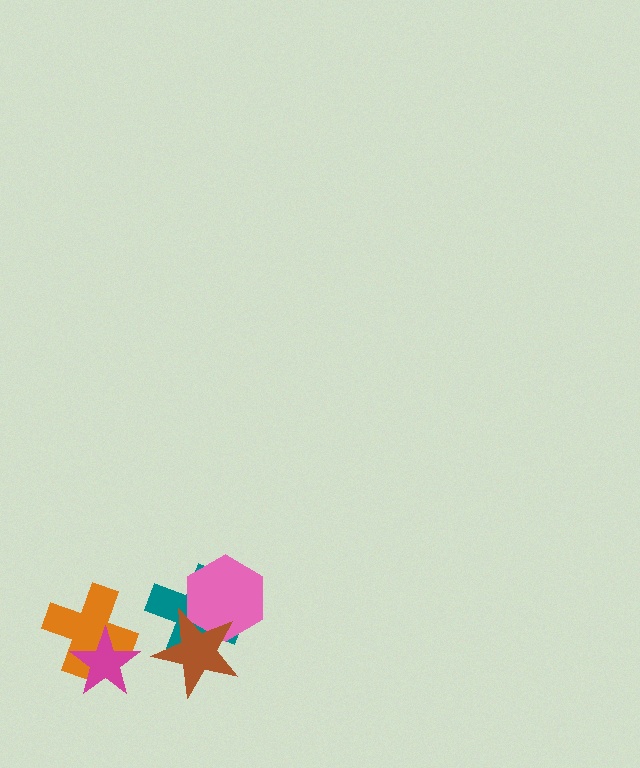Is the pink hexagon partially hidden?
Yes, it is partially covered by another shape.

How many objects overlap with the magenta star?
1 object overlaps with the magenta star.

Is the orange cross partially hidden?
Yes, it is partially covered by another shape.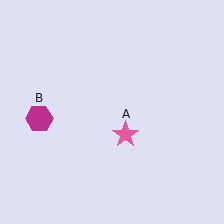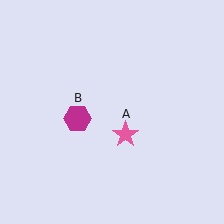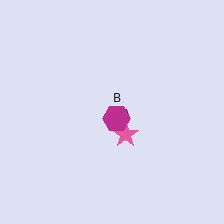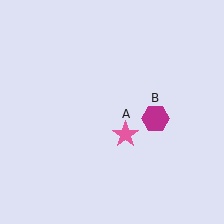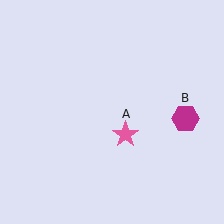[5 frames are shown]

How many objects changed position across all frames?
1 object changed position: magenta hexagon (object B).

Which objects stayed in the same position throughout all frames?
Pink star (object A) remained stationary.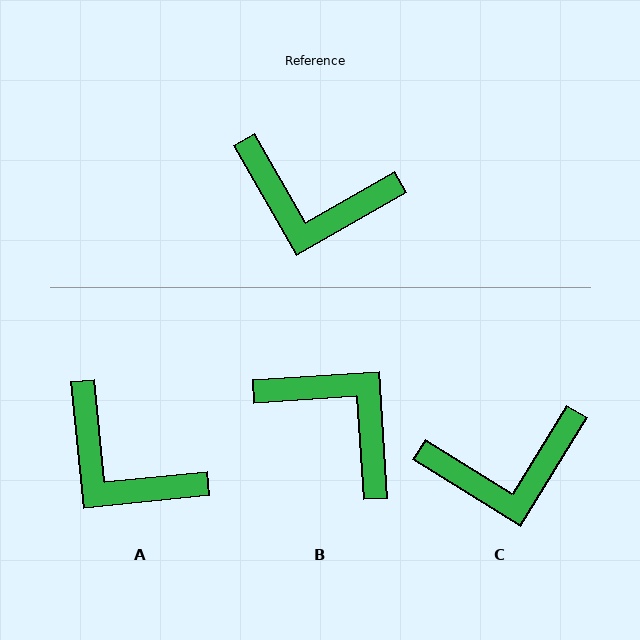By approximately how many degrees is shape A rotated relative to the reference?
Approximately 24 degrees clockwise.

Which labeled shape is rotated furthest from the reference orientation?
B, about 154 degrees away.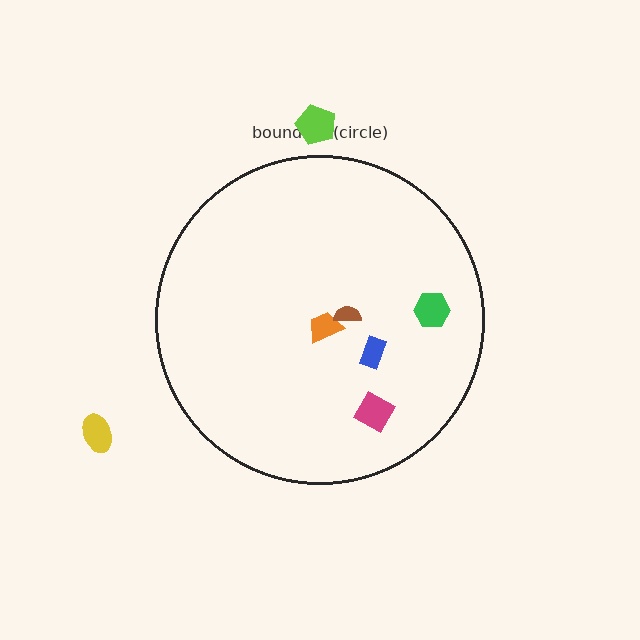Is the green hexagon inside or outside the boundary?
Inside.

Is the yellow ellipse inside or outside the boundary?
Outside.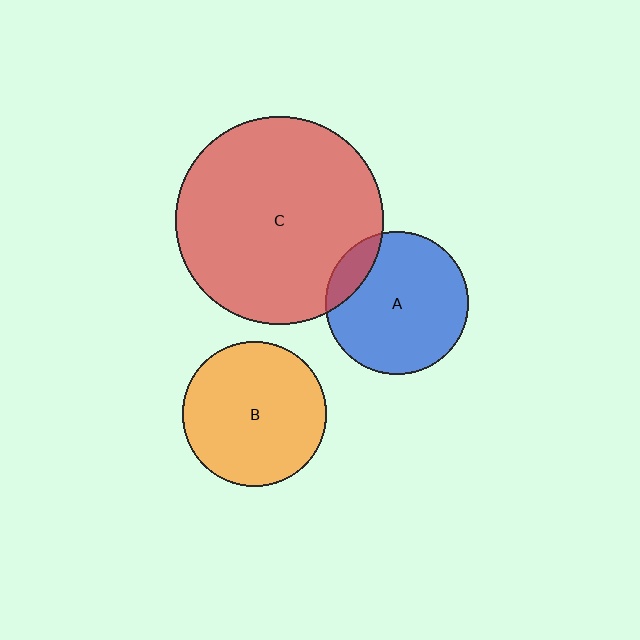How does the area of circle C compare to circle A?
Approximately 2.1 times.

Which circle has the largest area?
Circle C (red).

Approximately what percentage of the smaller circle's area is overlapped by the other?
Approximately 15%.